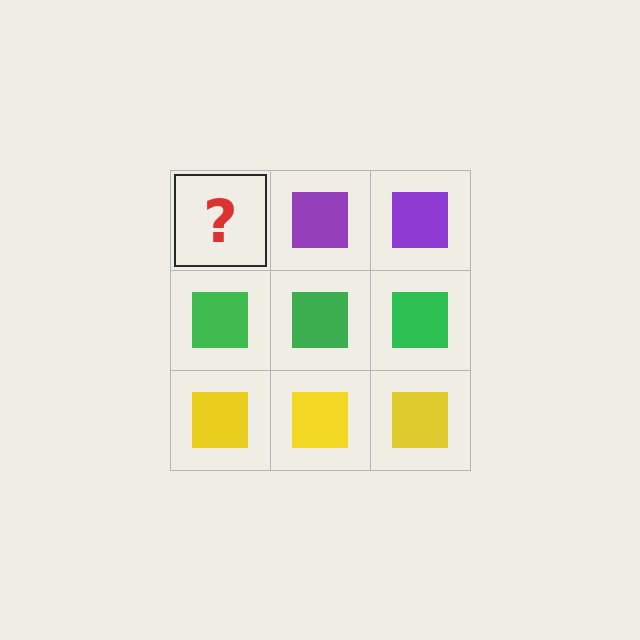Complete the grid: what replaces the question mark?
The question mark should be replaced with a purple square.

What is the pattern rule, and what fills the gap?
The rule is that each row has a consistent color. The gap should be filled with a purple square.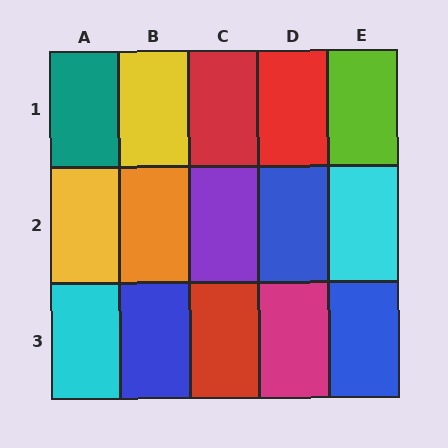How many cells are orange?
1 cell is orange.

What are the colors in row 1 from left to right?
Teal, yellow, red, red, lime.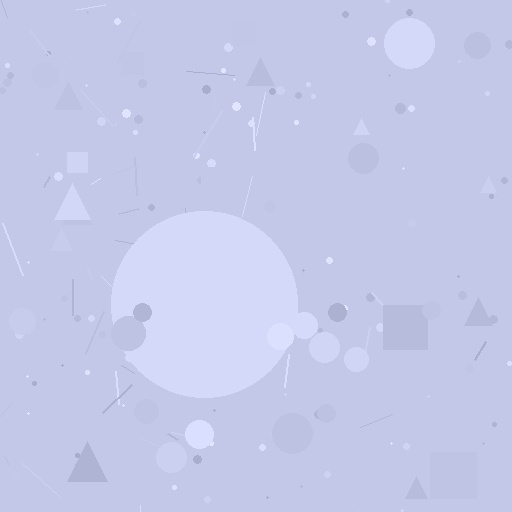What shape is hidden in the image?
A circle is hidden in the image.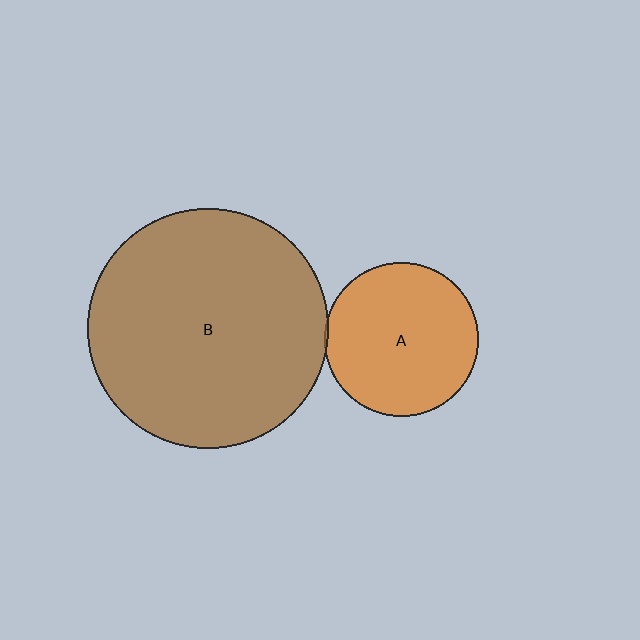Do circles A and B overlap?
Yes.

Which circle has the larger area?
Circle B (brown).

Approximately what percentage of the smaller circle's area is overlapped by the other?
Approximately 5%.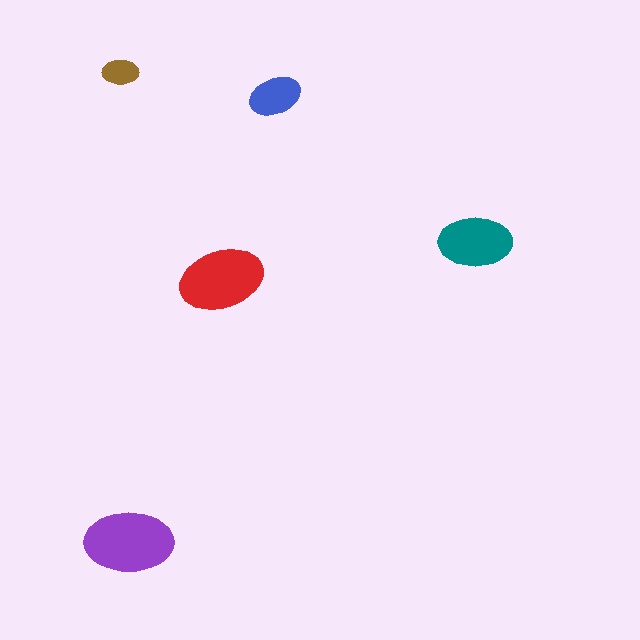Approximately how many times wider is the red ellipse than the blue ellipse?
About 1.5 times wider.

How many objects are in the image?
There are 5 objects in the image.